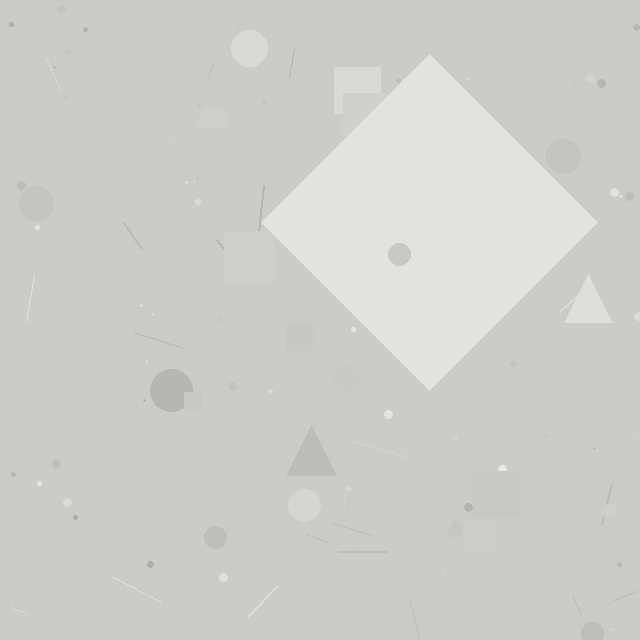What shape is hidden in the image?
A diamond is hidden in the image.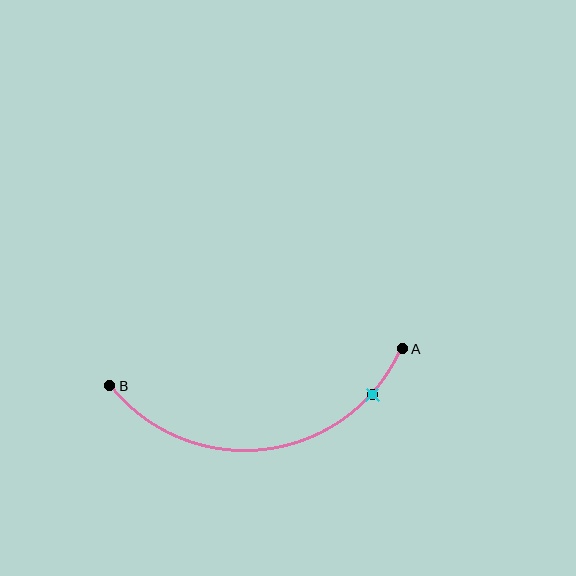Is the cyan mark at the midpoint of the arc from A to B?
No. The cyan mark lies on the arc but is closer to endpoint A. The arc midpoint would be at the point on the curve equidistant along the arc from both A and B.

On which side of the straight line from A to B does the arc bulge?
The arc bulges below the straight line connecting A and B.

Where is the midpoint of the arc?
The arc midpoint is the point on the curve farthest from the straight line joining A and B. It sits below that line.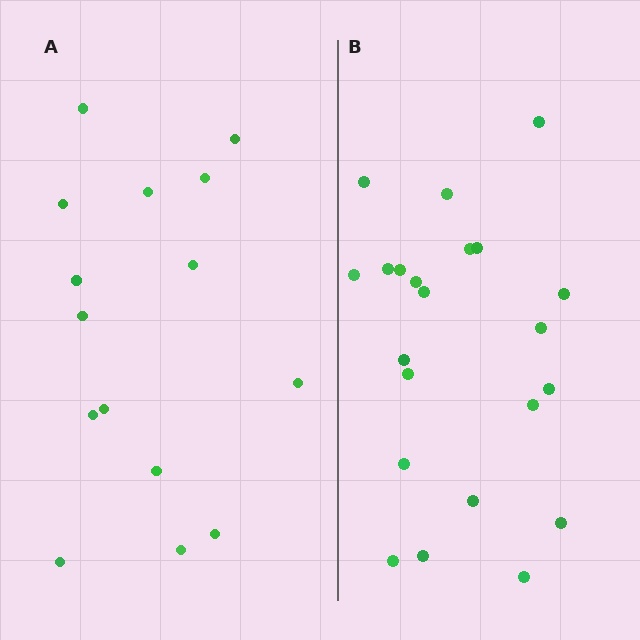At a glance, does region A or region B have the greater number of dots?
Region B (the right region) has more dots.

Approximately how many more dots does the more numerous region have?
Region B has roughly 8 or so more dots than region A.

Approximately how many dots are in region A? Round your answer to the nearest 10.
About 20 dots. (The exact count is 15, which rounds to 20.)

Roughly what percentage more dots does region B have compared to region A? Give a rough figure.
About 45% more.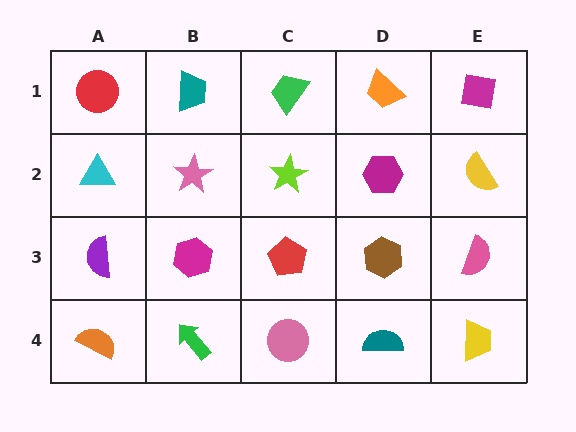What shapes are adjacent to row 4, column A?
A purple semicircle (row 3, column A), a green arrow (row 4, column B).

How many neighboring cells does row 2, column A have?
3.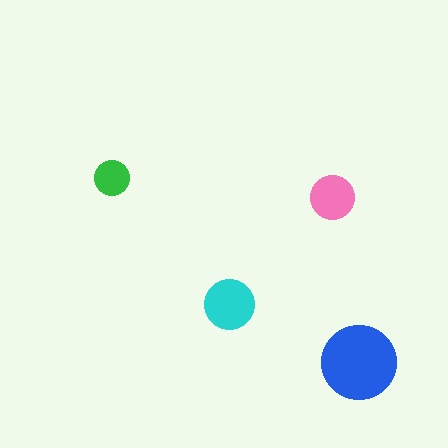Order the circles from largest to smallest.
the blue one, the cyan one, the pink one, the green one.